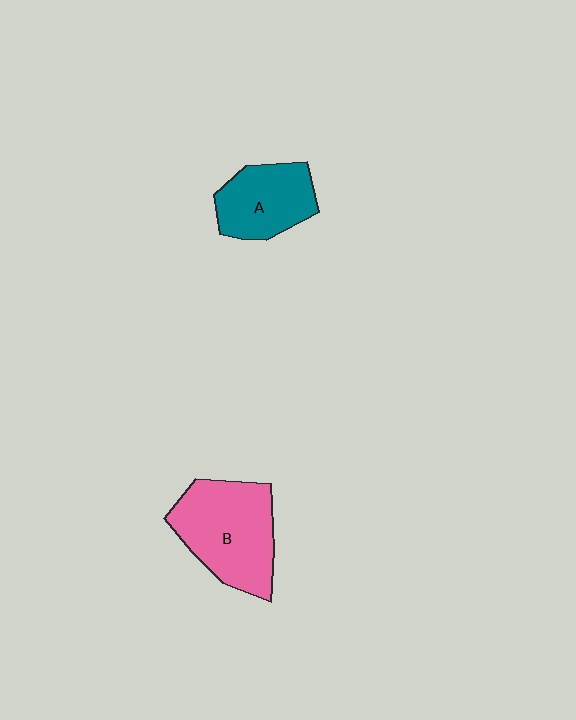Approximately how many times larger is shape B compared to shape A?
Approximately 1.5 times.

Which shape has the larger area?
Shape B (pink).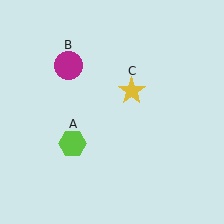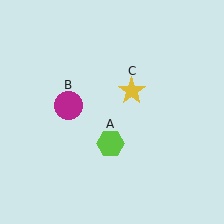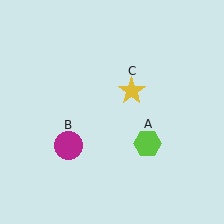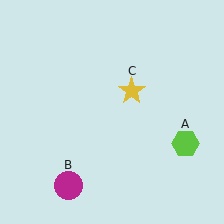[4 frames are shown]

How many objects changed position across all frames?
2 objects changed position: lime hexagon (object A), magenta circle (object B).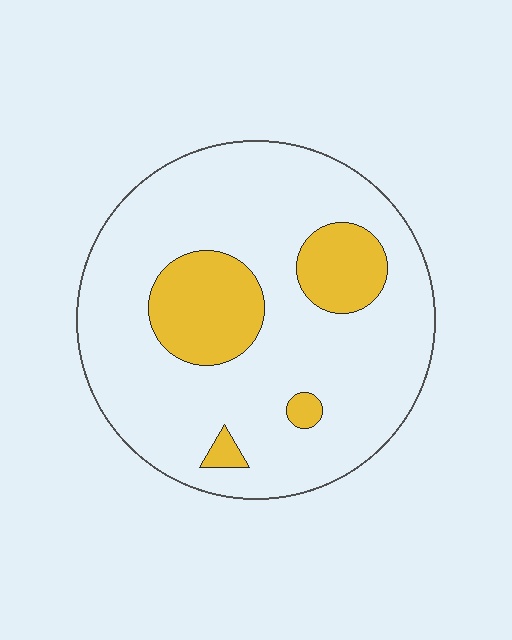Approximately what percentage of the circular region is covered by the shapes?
Approximately 20%.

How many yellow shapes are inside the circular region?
4.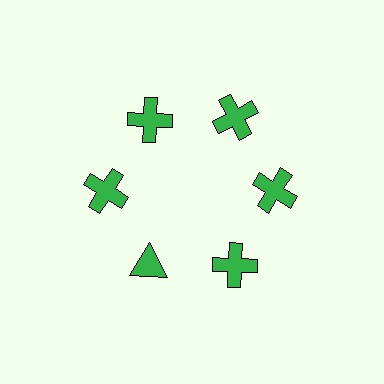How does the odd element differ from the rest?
It has a different shape: triangle instead of cross.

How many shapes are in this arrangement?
There are 6 shapes arranged in a ring pattern.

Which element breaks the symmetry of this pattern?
The green triangle at roughly the 7 o'clock position breaks the symmetry. All other shapes are green crosses.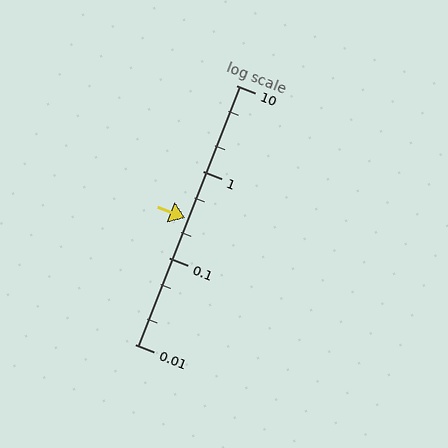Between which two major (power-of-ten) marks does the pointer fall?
The pointer is between 0.1 and 1.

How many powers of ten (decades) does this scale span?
The scale spans 3 decades, from 0.01 to 10.